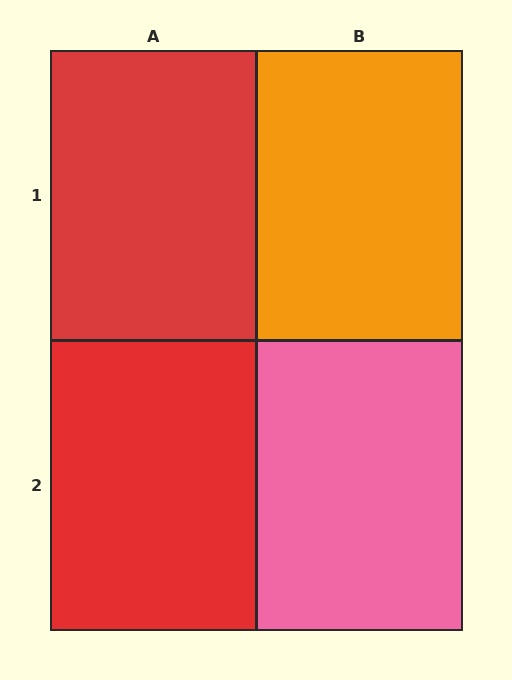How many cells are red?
2 cells are red.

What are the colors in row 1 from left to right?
Red, orange.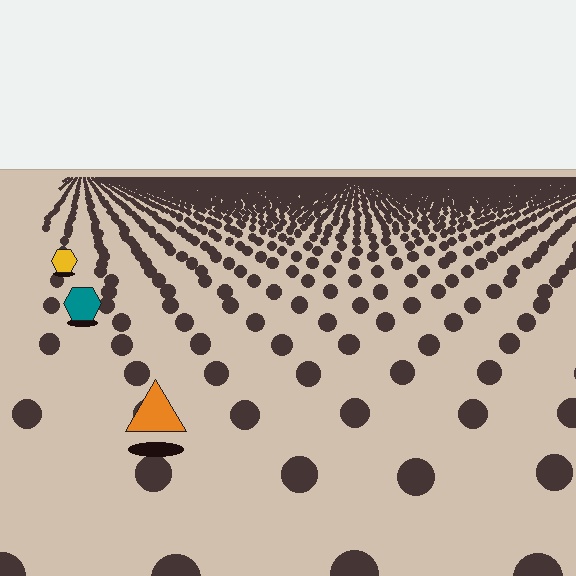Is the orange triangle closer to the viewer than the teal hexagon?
Yes. The orange triangle is closer — you can tell from the texture gradient: the ground texture is coarser near it.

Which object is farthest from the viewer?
The yellow hexagon is farthest from the viewer. It appears smaller and the ground texture around it is denser.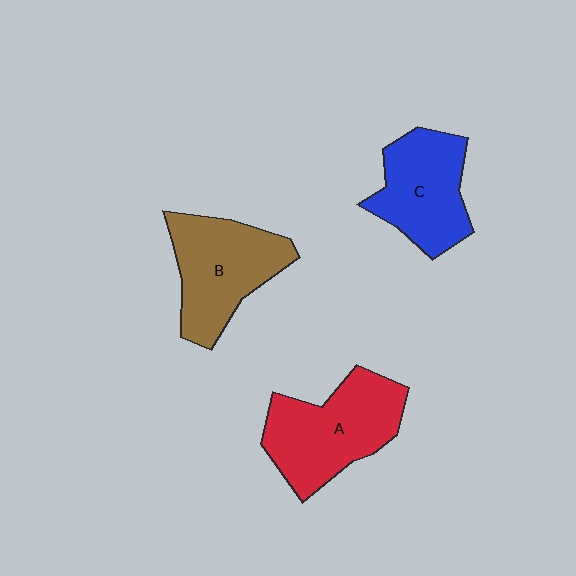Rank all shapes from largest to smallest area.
From largest to smallest: A (red), B (brown), C (blue).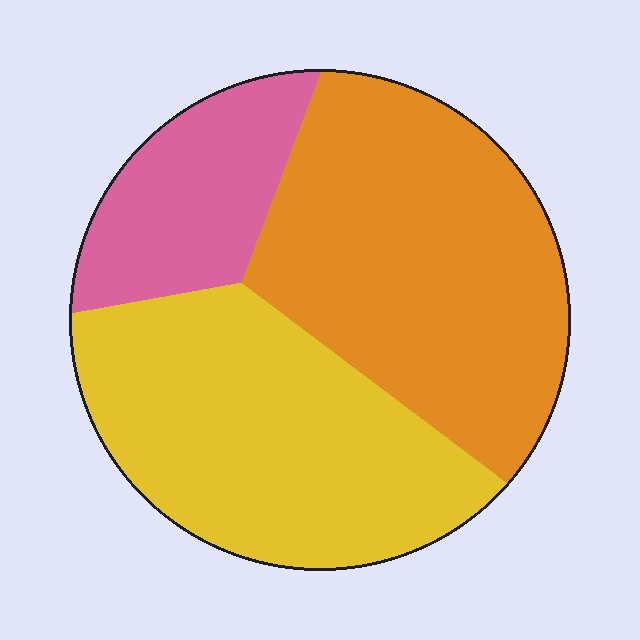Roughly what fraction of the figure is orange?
Orange covers about 45% of the figure.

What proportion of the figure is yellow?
Yellow takes up between a third and a half of the figure.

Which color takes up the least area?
Pink, at roughly 15%.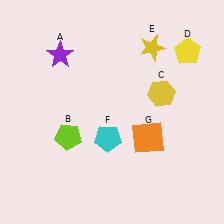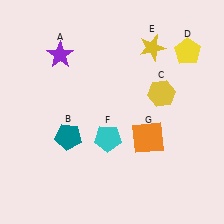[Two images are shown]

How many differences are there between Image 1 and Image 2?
There is 1 difference between the two images.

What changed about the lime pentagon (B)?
In Image 1, B is lime. In Image 2, it changed to teal.